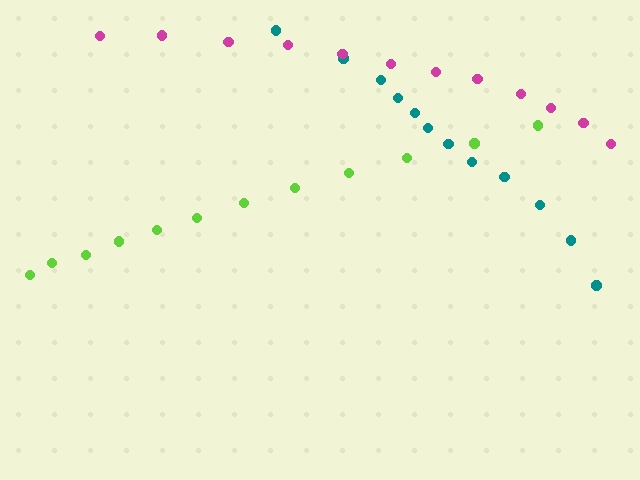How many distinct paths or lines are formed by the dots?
There are 3 distinct paths.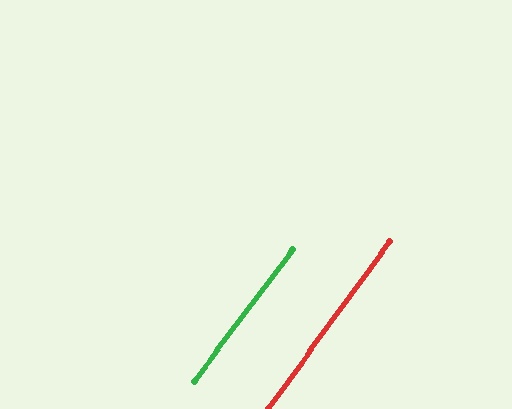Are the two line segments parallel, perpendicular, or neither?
Parallel — their directions differ by only 0.9°.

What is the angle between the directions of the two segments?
Approximately 1 degree.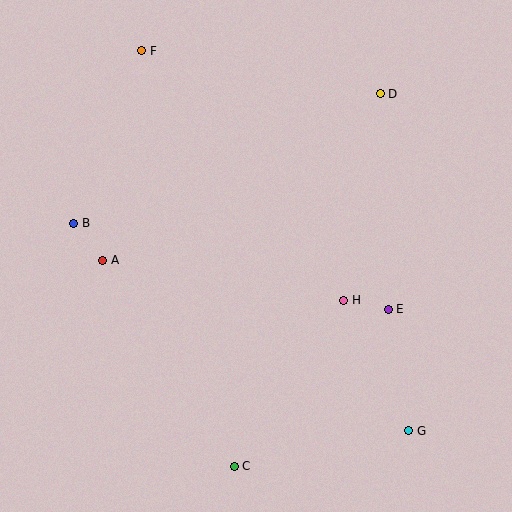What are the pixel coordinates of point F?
Point F is at (142, 51).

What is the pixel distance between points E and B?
The distance between E and B is 326 pixels.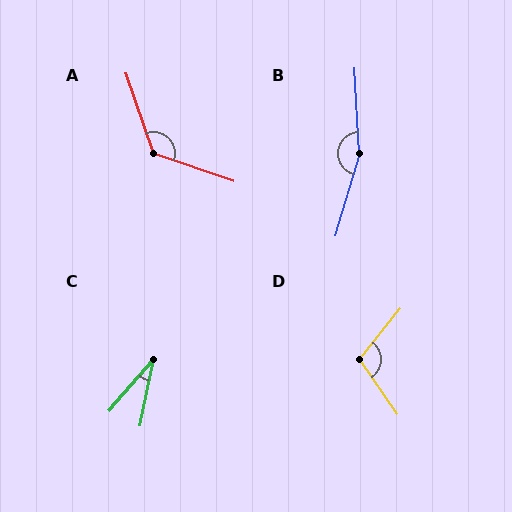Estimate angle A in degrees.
Approximately 127 degrees.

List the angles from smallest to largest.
C (29°), D (107°), A (127°), B (160°).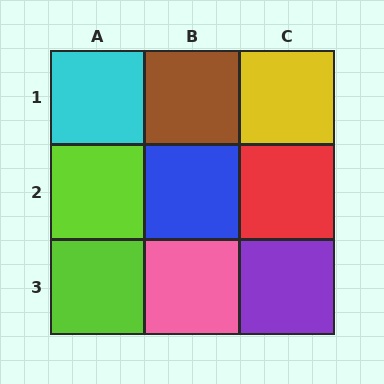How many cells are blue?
1 cell is blue.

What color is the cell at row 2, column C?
Red.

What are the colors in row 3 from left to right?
Lime, pink, purple.